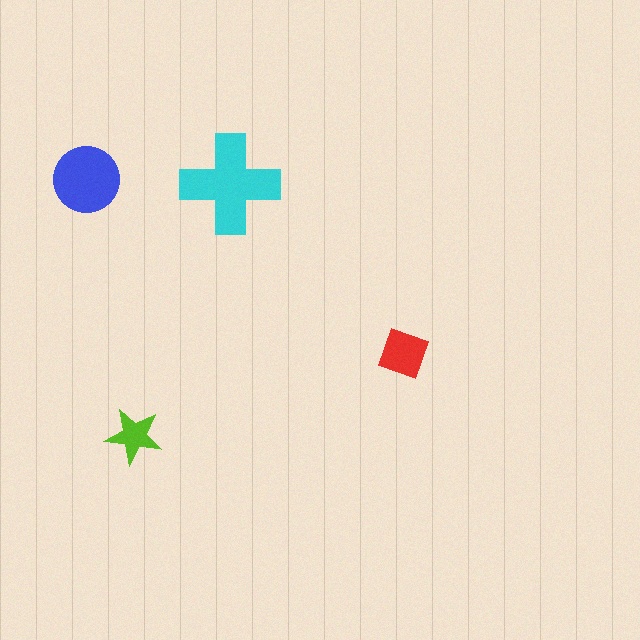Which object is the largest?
The cyan cross.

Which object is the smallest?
The lime star.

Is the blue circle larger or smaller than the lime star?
Larger.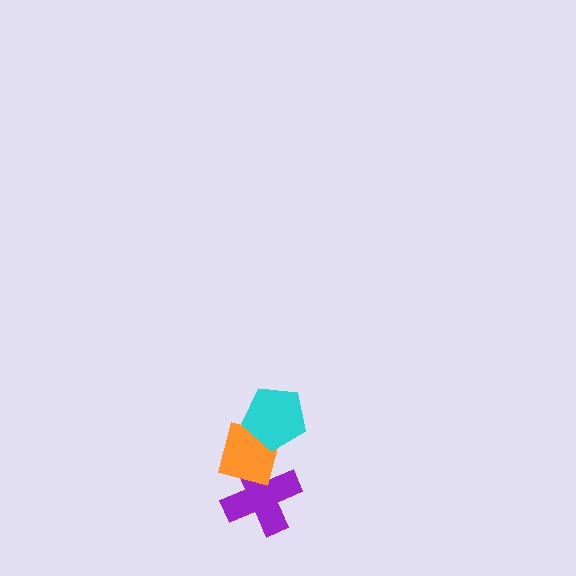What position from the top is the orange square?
The orange square is 2nd from the top.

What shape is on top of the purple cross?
The orange square is on top of the purple cross.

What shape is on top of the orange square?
The cyan pentagon is on top of the orange square.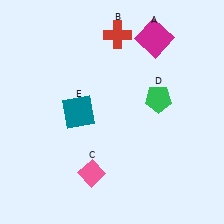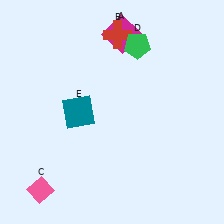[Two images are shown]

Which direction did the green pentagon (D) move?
The green pentagon (D) moved up.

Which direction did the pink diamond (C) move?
The pink diamond (C) moved left.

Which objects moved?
The objects that moved are: the magenta square (A), the pink diamond (C), the green pentagon (D).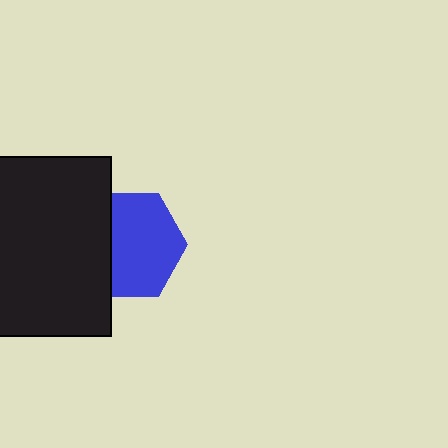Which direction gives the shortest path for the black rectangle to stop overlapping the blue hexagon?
Moving left gives the shortest separation.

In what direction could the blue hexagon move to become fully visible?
The blue hexagon could move right. That would shift it out from behind the black rectangle entirely.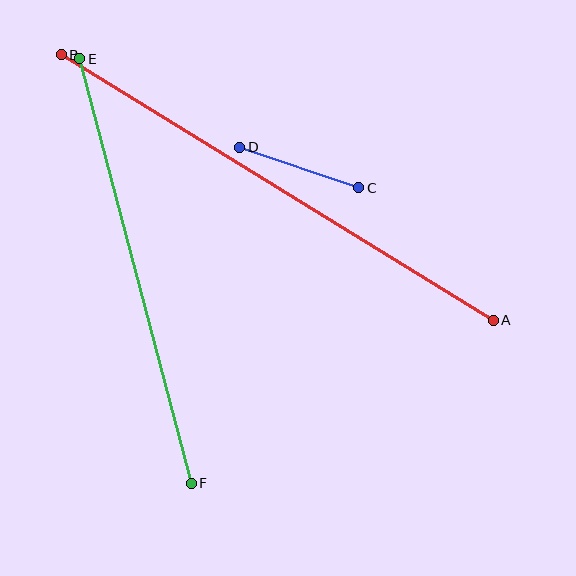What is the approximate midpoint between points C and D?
The midpoint is at approximately (299, 168) pixels.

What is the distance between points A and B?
The distance is approximately 506 pixels.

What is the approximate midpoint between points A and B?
The midpoint is at approximately (277, 187) pixels.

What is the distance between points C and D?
The distance is approximately 126 pixels.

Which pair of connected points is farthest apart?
Points A and B are farthest apart.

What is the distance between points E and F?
The distance is approximately 439 pixels.